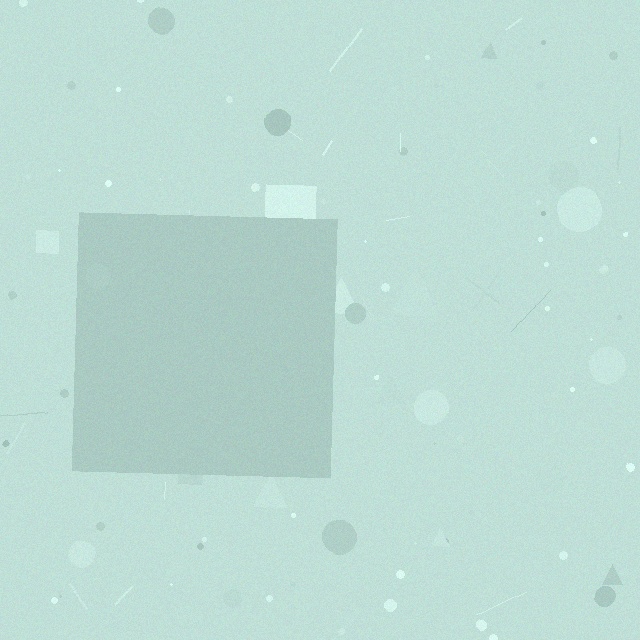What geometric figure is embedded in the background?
A square is embedded in the background.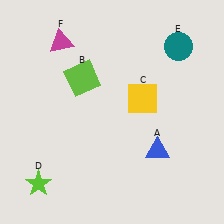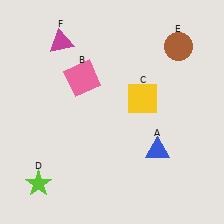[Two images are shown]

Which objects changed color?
B changed from lime to pink. E changed from teal to brown.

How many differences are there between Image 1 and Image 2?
There are 2 differences between the two images.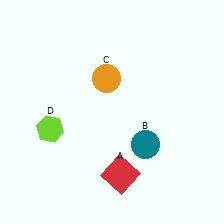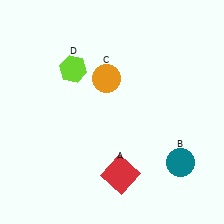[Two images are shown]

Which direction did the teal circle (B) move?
The teal circle (B) moved right.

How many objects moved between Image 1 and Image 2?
2 objects moved between the two images.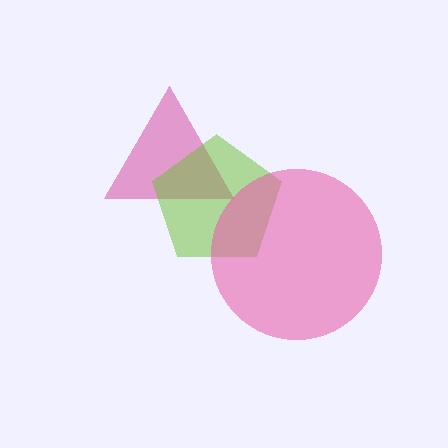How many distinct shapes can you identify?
There are 3 distinct shapes: a magenta triangle, a lime pentagon, a pink circle.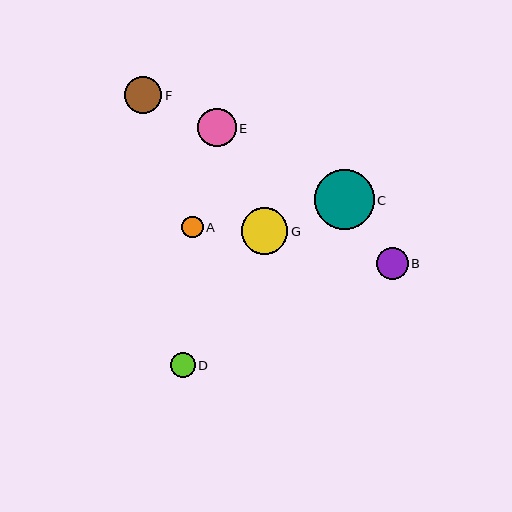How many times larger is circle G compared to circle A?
Circle G is approximately 2.2 times the size of circle A.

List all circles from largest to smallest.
From largest to smallest: C, G, E, F, B, D, A.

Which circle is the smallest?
Circle A is the smallest with a size of approximately 21 pixels.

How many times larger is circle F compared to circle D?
Circle F is approximately 1.5 times the size of circle D.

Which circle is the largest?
Circle C is the largest with a size of approximately 59 pixels.